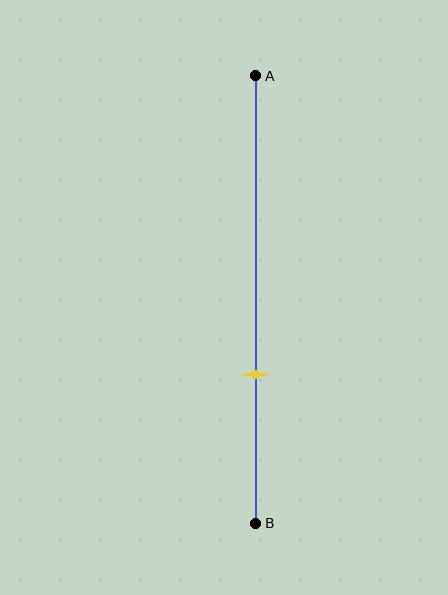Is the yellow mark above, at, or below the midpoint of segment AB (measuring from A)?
The yellow mark is below the midpoint of segment AB.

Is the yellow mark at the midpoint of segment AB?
No, the mark is at about 65% from A, not at the 50% midpoint.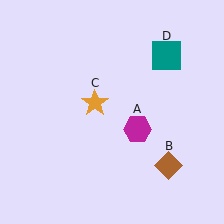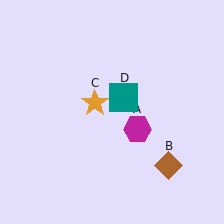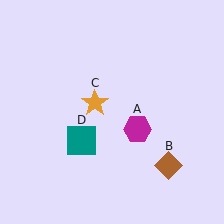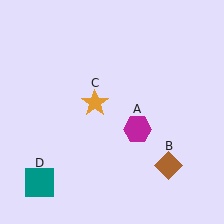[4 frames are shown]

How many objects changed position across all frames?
1 object changed position: teal square (object D).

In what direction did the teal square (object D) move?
The teal square (object D) moved down and to the left.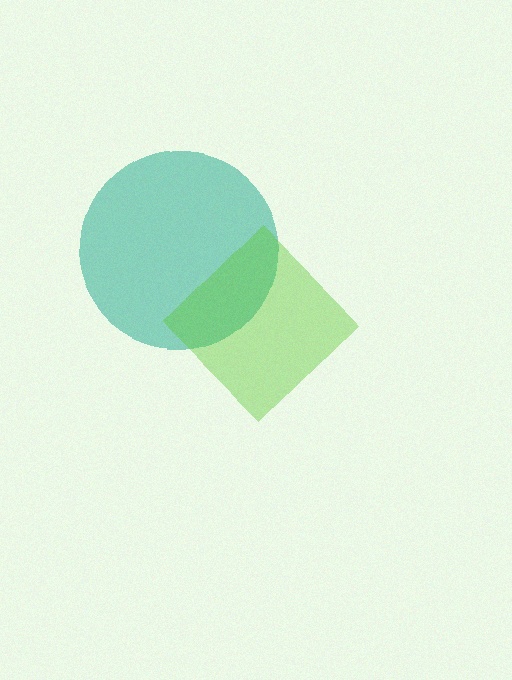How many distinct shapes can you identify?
There are 2 distinct shapes: a teal circle, a lime diamond.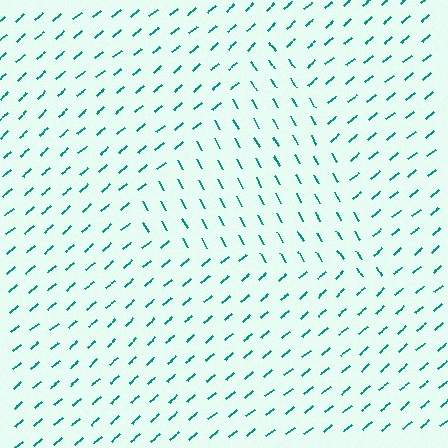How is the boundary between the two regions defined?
The boundary is defined purely by a change in line orientation (approximately 80 degrees difference). All lines are the same color and thickness.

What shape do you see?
I see a triangle.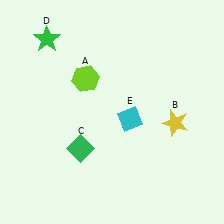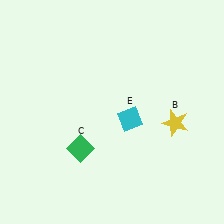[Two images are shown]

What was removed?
The lime hexagon (A), the green star (D) were removed in Image 2.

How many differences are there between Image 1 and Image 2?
There are 2 differences between the two images.